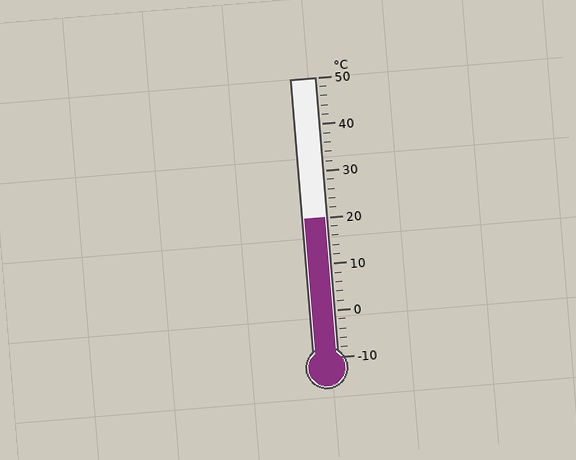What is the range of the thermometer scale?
The thermometer scale ranges from -10°C to 50°C.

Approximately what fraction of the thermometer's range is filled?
The thermometer is filled to approximately 50% of its range.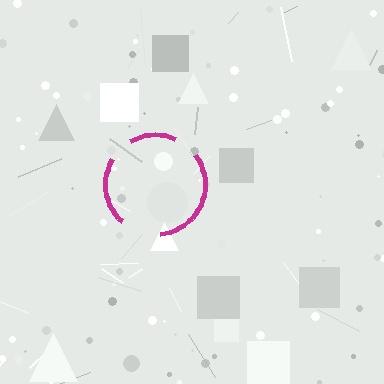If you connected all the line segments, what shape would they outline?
They would outline a circle.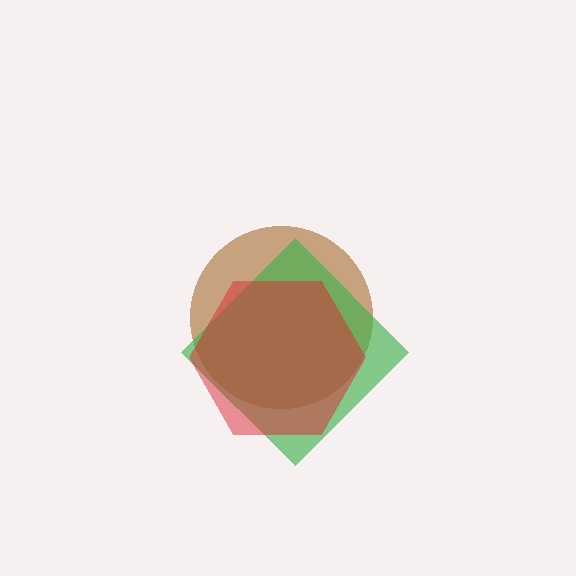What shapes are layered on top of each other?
The layered shapes are: a brown circle, a green diamond, a red hexagon.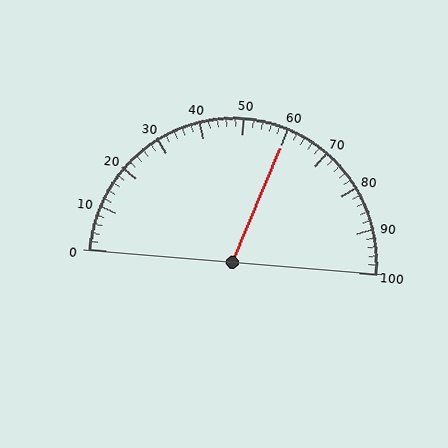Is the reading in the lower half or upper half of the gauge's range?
The reading is in the upper half of the range (0 to 100).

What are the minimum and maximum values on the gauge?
The gauge ranges from 0 to 100.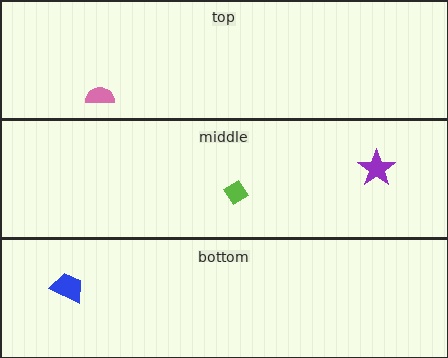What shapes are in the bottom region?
The blue trapezoid.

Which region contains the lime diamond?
The middle region.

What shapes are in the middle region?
The purple star, the lime diamond.